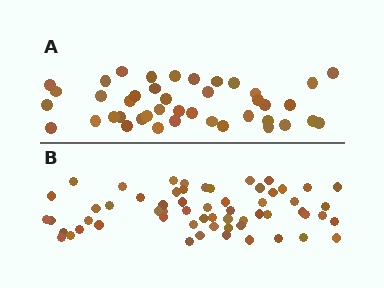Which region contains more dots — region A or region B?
Region B (the bottom region) has more dots.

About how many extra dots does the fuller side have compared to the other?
Region B has approximately 20 more dots than region A.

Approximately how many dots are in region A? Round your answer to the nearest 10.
About 40 dots. (The exact count is 42, which rounds to 40.)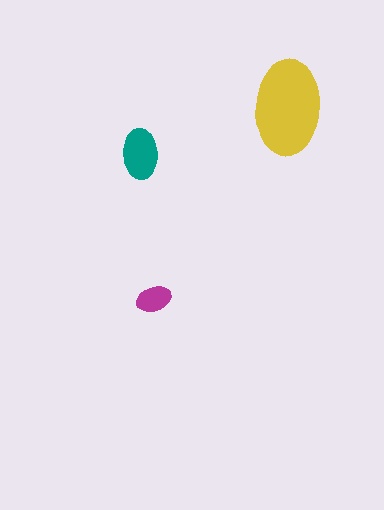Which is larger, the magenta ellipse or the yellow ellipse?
The yellow one.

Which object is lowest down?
The magenta ellipse is bottommost.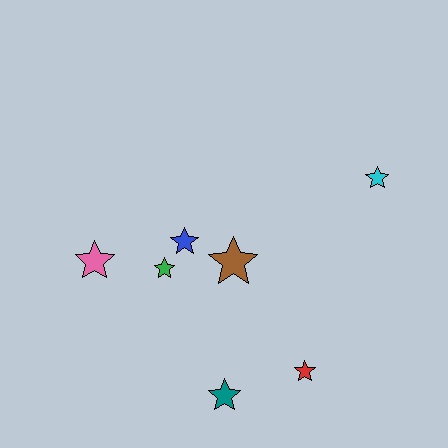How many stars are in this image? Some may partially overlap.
There are 7 stars.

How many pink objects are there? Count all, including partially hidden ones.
There is 1 pink object.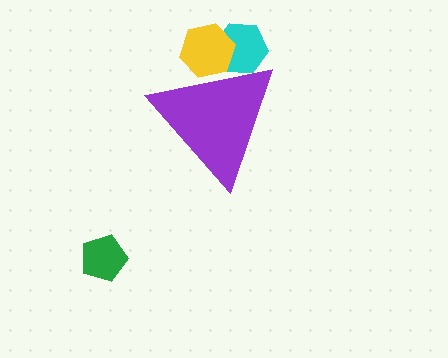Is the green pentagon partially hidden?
No, the green pentagon is fully visible.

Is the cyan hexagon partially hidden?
Yes, the cyan hexagon is partially hidden behind the purple triangle.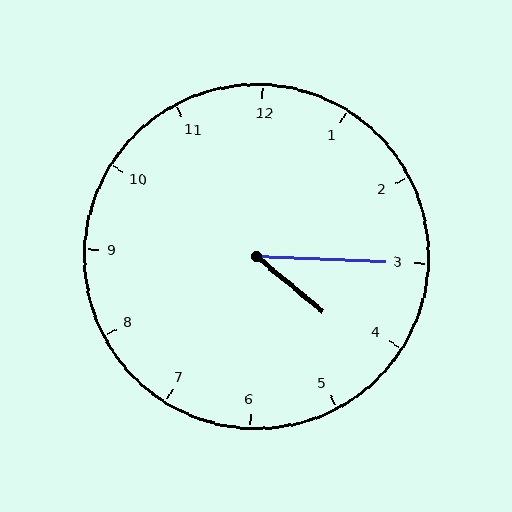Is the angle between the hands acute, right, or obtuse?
It is acute.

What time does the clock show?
4:15.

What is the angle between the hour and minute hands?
Approximately 38 degrees.